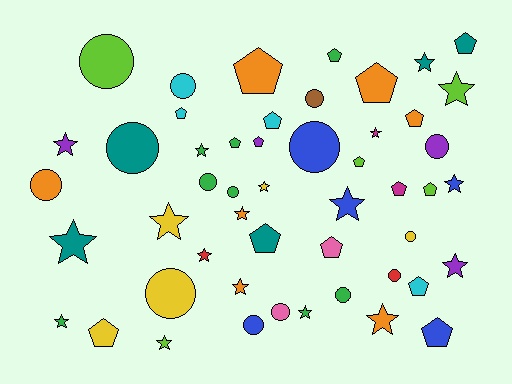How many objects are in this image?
There are 50 objects.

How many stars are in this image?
There are 18 stars.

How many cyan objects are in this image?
There are 4 cyan objects.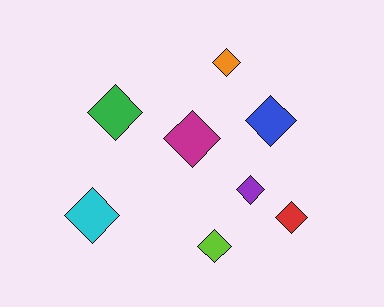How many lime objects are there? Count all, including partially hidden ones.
There is 1 lime object.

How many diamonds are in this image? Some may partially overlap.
There are 8 diamonds.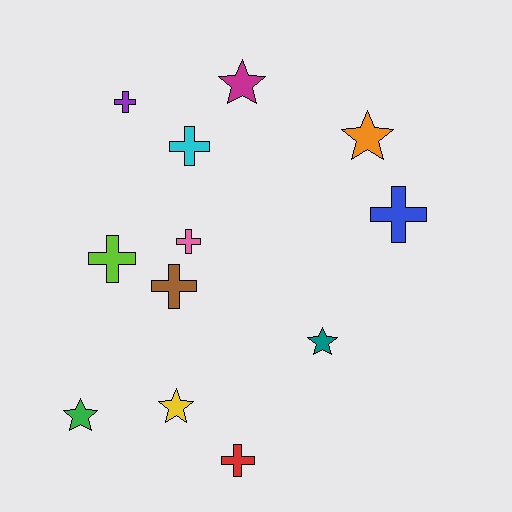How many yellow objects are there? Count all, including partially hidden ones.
There is 1 yellow object.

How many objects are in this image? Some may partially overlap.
There are 12 objects.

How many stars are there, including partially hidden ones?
There are 5 stars.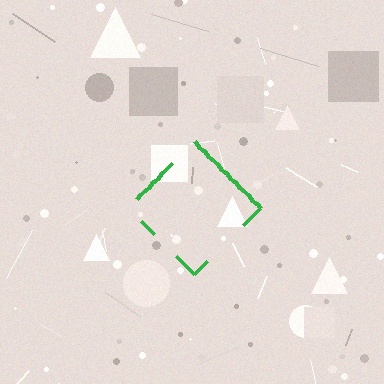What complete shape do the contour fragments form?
The contour fragments form a diamond.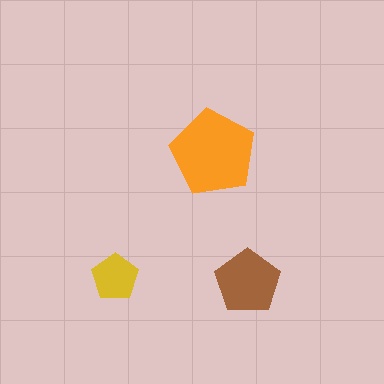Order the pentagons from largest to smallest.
the orange one, the brown one, the yellow one.